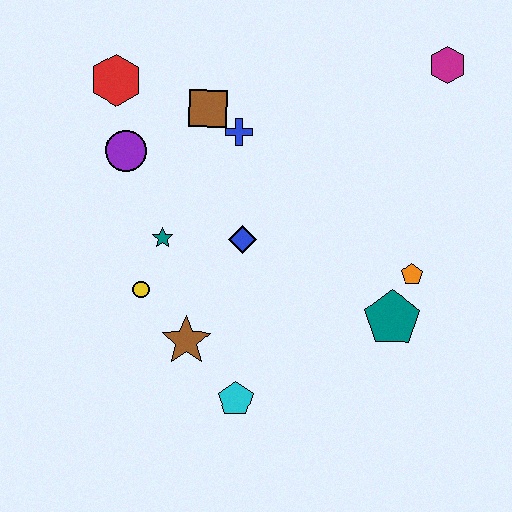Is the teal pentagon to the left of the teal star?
No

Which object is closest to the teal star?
The yellow circle is closest to the teal star.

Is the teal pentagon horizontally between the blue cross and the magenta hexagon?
Yes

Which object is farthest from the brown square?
The cyan pentagon is farthest from the brown square.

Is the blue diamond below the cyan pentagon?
No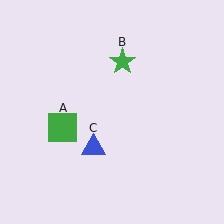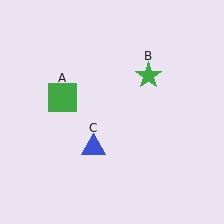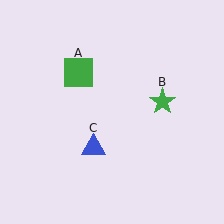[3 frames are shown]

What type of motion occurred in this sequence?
The green square (object A), green star (object B) rotated clockwise around the center of the scene.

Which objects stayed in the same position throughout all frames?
Blue triangle (object C) remained stationary.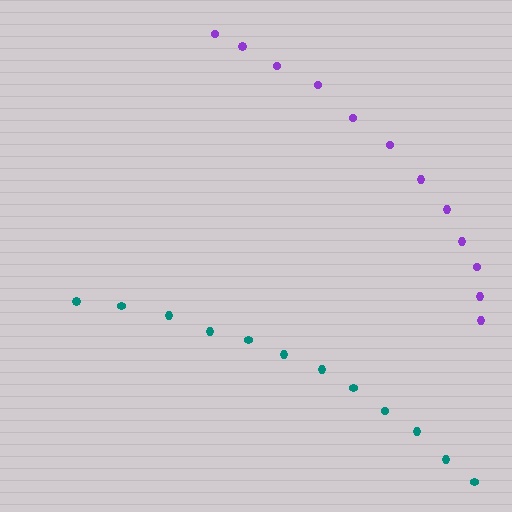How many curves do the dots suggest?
There are 2 distinct paths.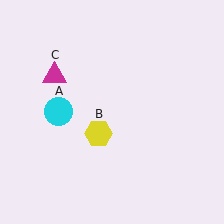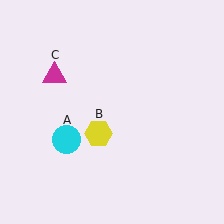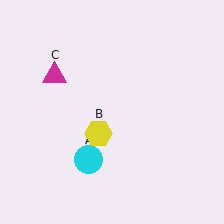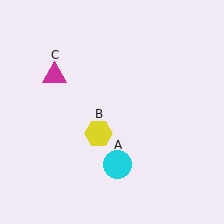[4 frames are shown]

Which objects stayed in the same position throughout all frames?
Yellow hexagon (object B) and magenta triangle (object C) remained stationary.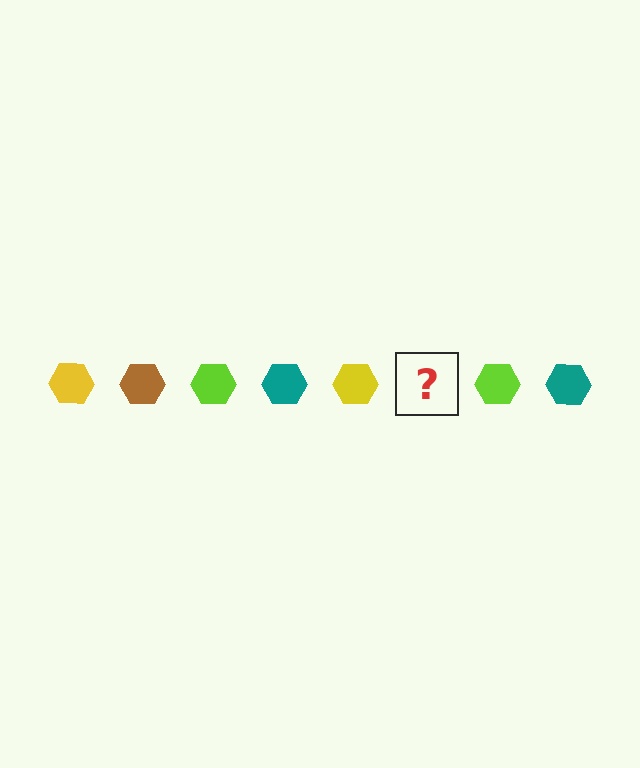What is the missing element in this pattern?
The missing element is a brown hexagon.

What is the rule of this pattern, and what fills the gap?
The rule is that the pattern cycles through yellow, brown, lime, teal hexagons. The gap should be filled with a brown hexagon.